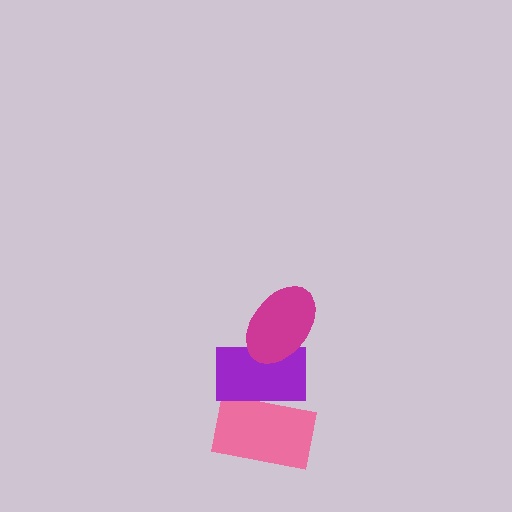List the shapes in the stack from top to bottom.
From top to bottom: the magenta ellipse, the purple rectangle, the pink rectangle.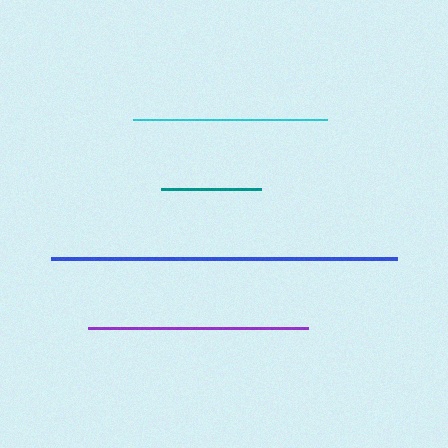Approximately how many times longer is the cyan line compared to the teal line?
The cyan line is approximately 1.9 times the length of the teal line.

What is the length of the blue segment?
The blue segment is approximately 347 pixels long.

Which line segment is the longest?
The blue line is the longest at approximately 347 pixels.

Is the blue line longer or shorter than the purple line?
The blue line is longer than the purple line.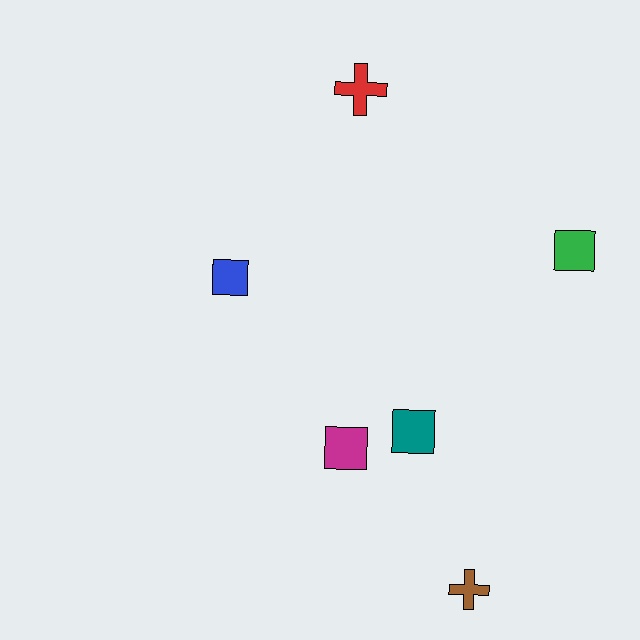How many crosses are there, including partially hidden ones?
There are 2 crosses.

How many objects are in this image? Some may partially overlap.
There are 6 objects.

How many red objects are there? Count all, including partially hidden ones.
There is 1 red object.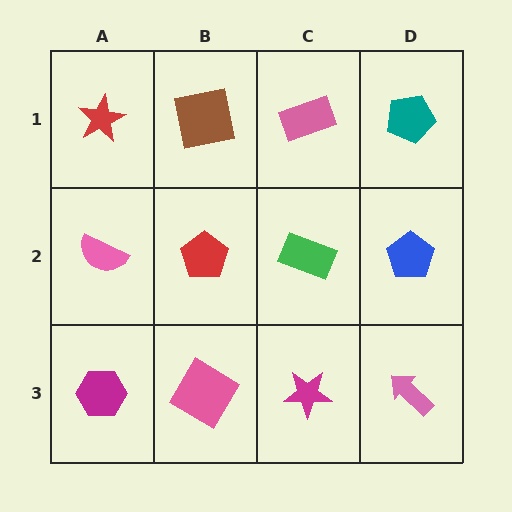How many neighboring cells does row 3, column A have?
2.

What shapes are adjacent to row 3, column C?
A green rectangle (row 2, column C), a pink diamond (row 3, column B), a pink arrow (row 3, column D).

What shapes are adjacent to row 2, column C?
A pink rectangle (row 1, column C), a magenta star (row 3, column C), a red pentagon (row 2, column B), a blue pentagon (row 2, column D).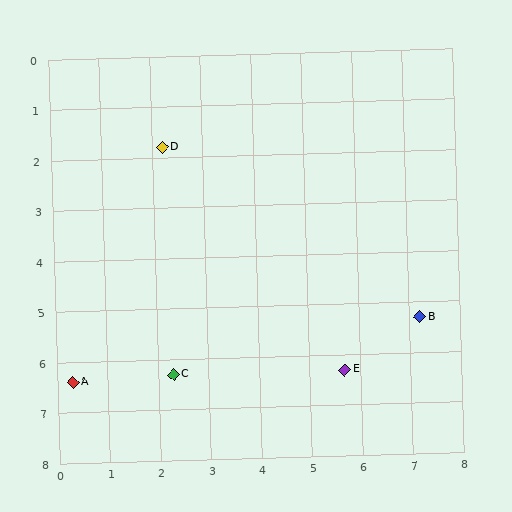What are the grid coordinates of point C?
Point C is at approximately (2.3, 6.3).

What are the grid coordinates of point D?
Point D is at approximately (2.2, 1.8).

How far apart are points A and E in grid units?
Points A and E are about 5.4 grid units apart.